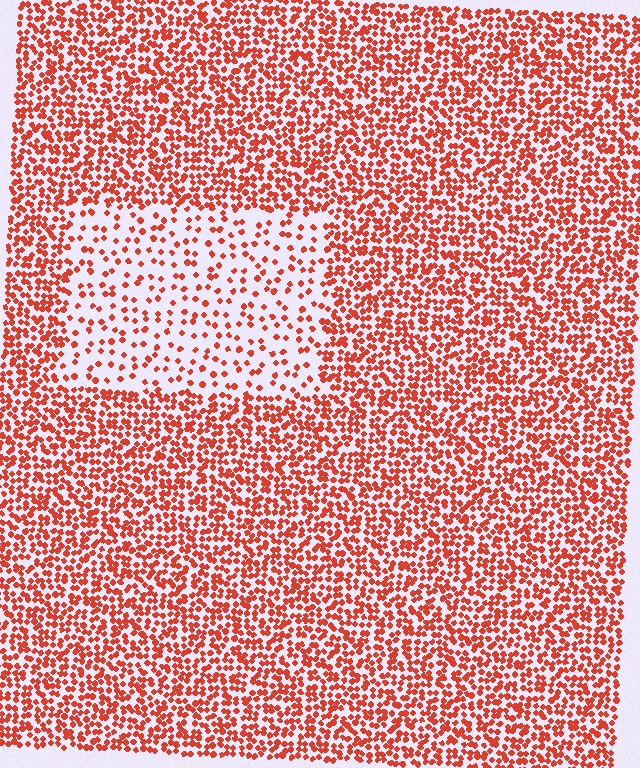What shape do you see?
I see a rectangle.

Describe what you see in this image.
The image contains small red elements arranged at two different densities. A rectangle-shaped region is visible where the elements are less densely packed than the surrounding area.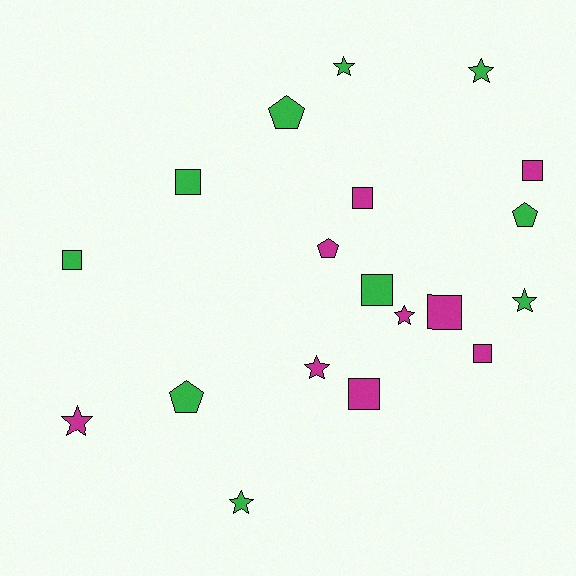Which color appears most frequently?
Green, with 10 objects.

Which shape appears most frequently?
Square, with 8 objects.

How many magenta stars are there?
There are 3 magenta stars.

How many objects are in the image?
There are 19 objects.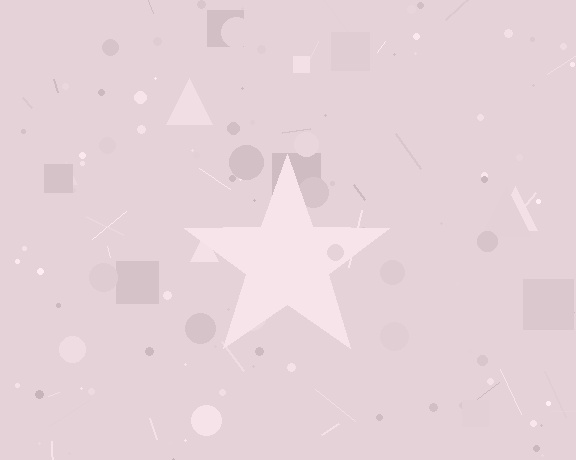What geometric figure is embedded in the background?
A star is embedded in the background.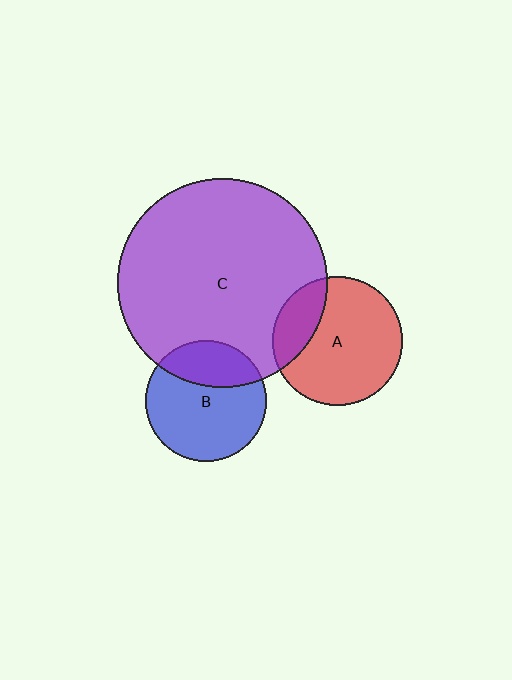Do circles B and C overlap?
Yes.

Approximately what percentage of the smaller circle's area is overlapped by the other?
Approximately 30%.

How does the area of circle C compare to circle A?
Approximately 2.6 times.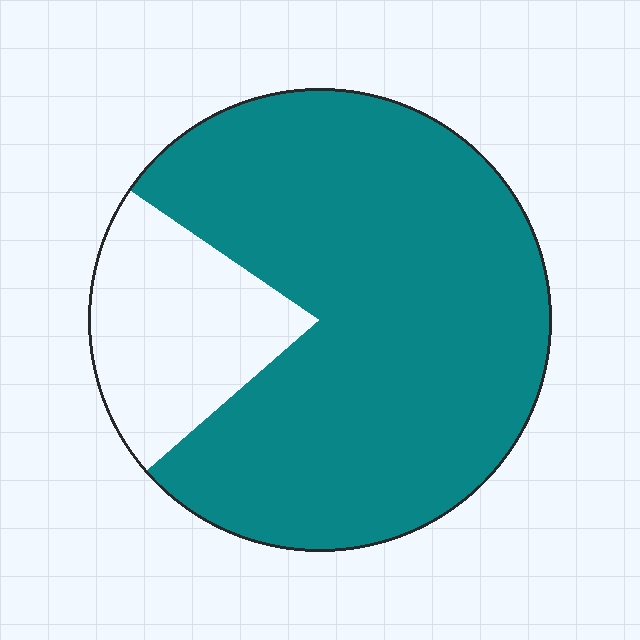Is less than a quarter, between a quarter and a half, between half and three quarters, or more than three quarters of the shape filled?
More than three quarters.